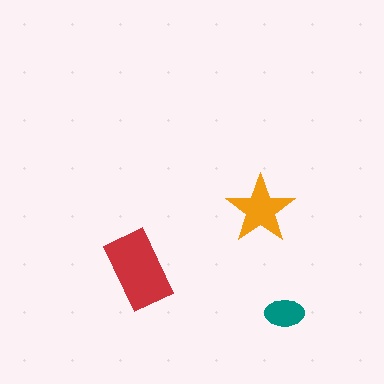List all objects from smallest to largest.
The teal ellipse, the orange star, the red rectangle.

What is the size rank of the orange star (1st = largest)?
2nd.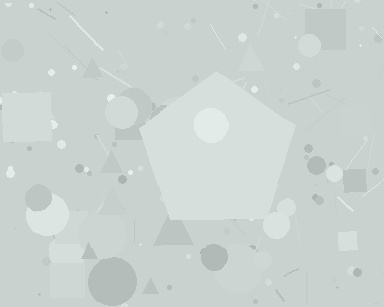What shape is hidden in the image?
A pentagon is hidden in the image.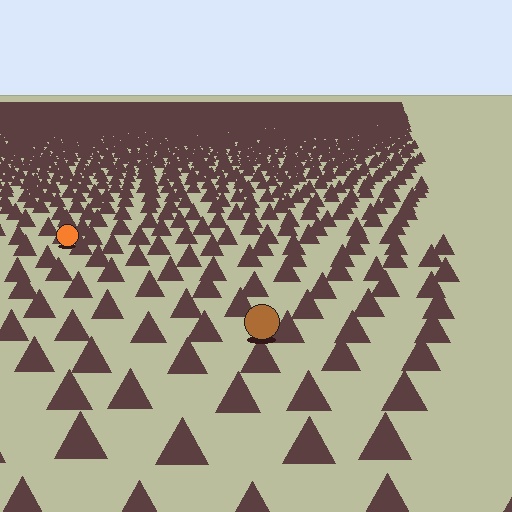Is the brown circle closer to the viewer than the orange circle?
Yes. The brown circle is closer — you can tell from the texture gradient: the ground texture is coarser near it.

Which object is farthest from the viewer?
The orange circle is farthest from the viewer. It appears smaller and the ground texture around it is denser.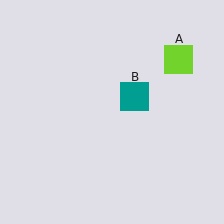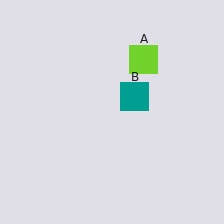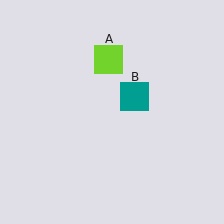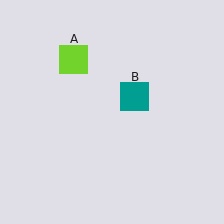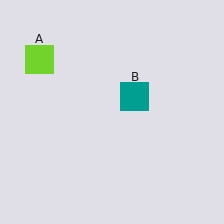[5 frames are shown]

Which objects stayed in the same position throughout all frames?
Teal square (object B) remained stationary.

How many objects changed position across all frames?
1 object changed position: lime square (object A).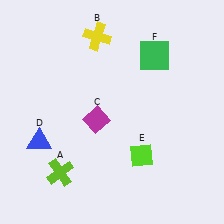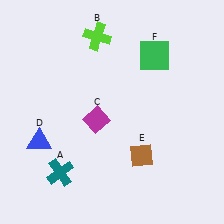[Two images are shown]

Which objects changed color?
A changed from lime to teal. B changed from yellow to lime. E changed from lime to brown.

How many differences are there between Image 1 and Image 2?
There are 3 differences between the two images.